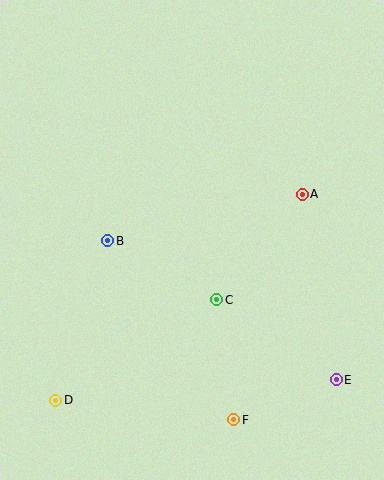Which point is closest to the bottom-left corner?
Point D is closest to the bottom-left corner.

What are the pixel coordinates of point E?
Point E is at (336, 380).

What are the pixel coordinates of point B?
Point B is at (108, 241).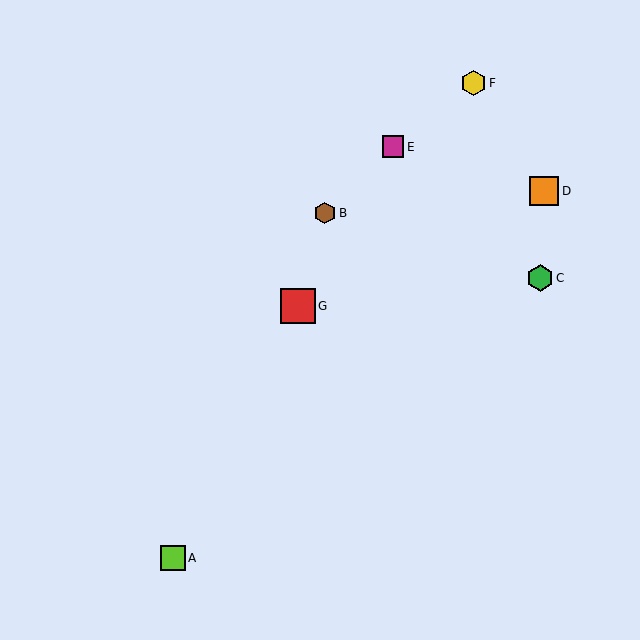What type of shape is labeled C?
Shape C is a green hexagon.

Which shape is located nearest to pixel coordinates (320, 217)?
The brown hexagon (labeled B) at (325, 213) is nearest to that location.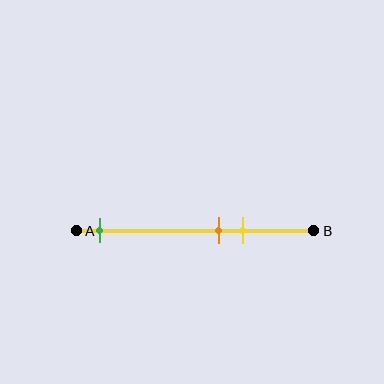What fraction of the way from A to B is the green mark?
The green mark is approximately 10% (0.1) of the way from A to B.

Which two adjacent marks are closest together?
The orange and yellow marks are the closest adjacent pair.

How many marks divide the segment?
There are 3 marks dividing the segment.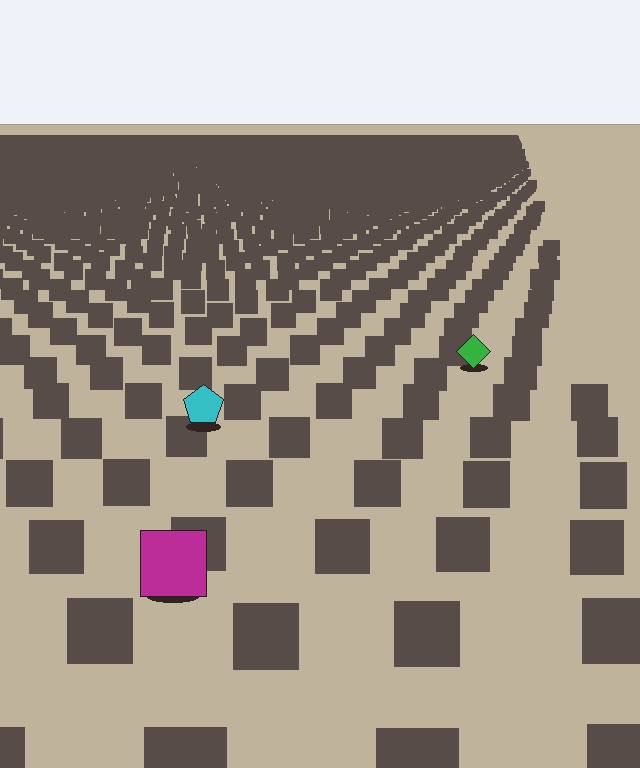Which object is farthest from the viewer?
The green diamond is farthest from the viewer. It appears smaller and the ground texture around it is denser.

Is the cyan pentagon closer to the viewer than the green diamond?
Yes. The cyan pentagon is closer — you can tell from the texture gradient: the ground texture is coarser near it.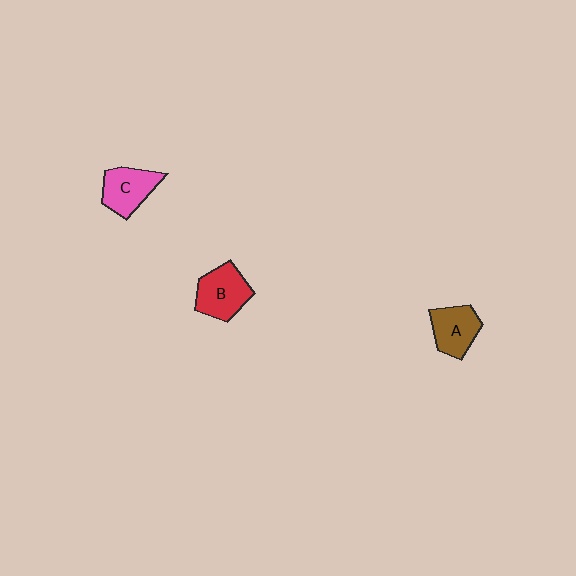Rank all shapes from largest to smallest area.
From largest to smallest: B (red), C (pink), A (brown).